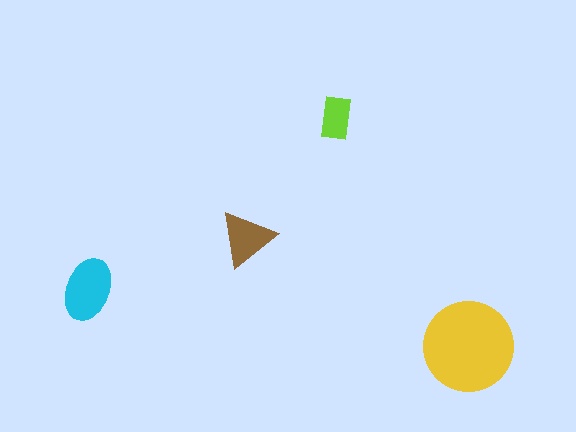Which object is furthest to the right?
The yellow circle is rightmost.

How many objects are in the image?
There are 4 objects in the image.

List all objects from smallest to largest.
The lime rectangle, the brown triangle, the cyan ellipse, the yellow circle.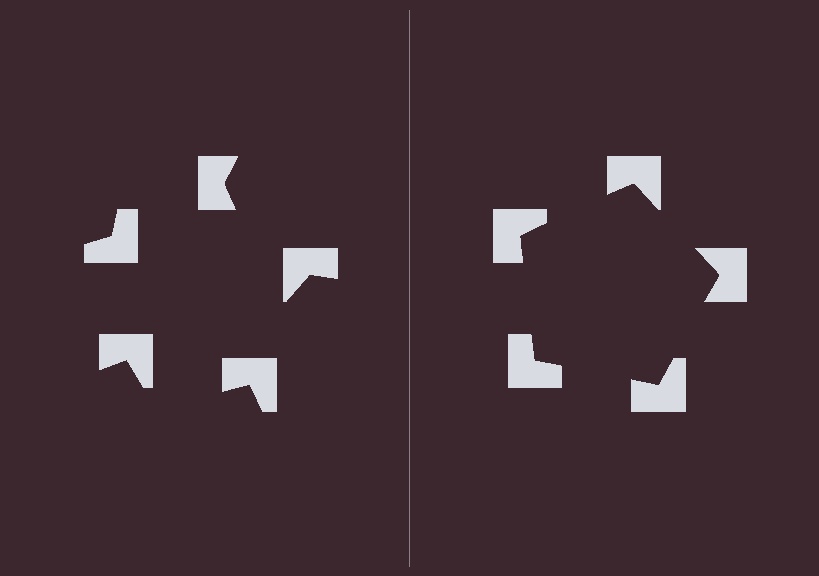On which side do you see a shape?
An illusory pentagon appears on the right side. On the left side the wedge cuts are rotated, so no coherent shape forms.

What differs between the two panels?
The notched squares are positioned identically on both sides; only the wedge orientations differ. On the right they align to a pentagon; on the left they are misaligned.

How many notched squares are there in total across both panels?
10 — 5 on each side.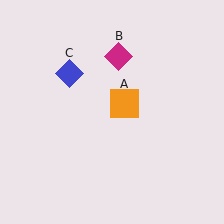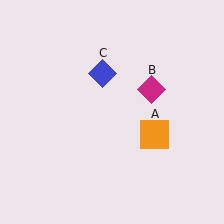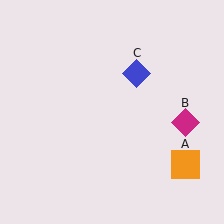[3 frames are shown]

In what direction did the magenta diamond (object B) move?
The magenta diamond (object B) moved down and to the right.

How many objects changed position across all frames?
3 objects changed position: orange square (object A), magenta diamond (object B), blue diamond (object C).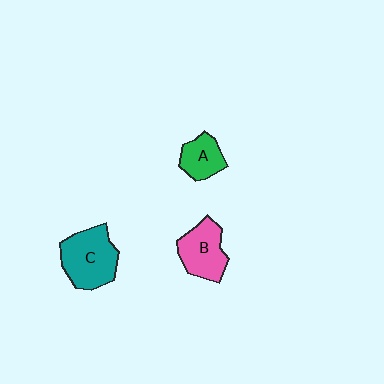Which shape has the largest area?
Shape C (teal).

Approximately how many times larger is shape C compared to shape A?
Approximately 1.8 times.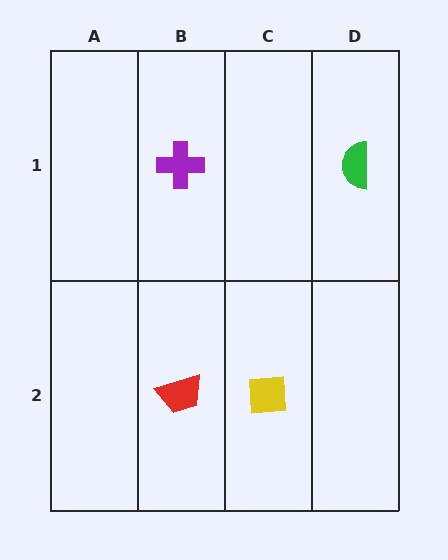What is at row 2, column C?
A yellow square.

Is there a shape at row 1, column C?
No, that cell is empty.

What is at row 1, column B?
A purple cross.